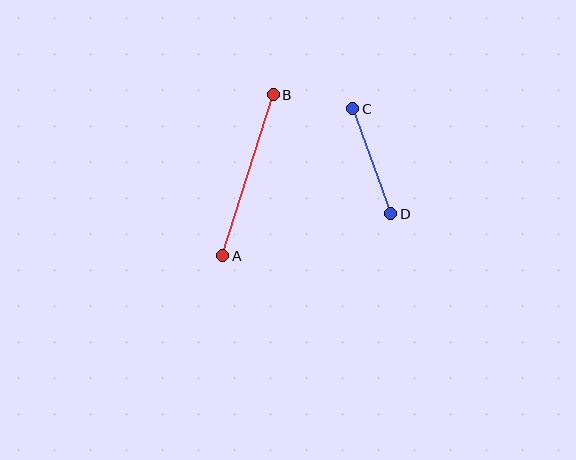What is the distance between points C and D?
The distance is approximately 112 pixels.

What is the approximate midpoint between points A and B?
The midpoint is at approximately (248, 175) pixels.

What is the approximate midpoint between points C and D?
The midpoint is at approximately (372, 161) pixels.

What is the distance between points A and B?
The distance is approximately 169 pixels.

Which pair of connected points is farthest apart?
Points A and B are farthest apart.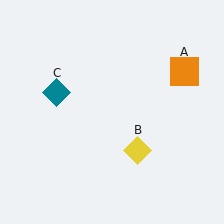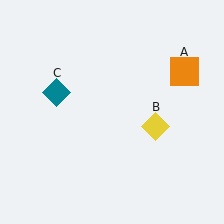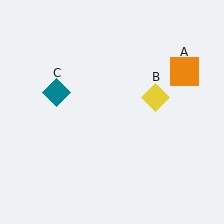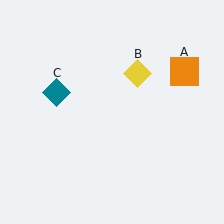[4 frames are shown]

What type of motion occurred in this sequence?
The yellow diamond (object B) rotated counterclockwise around the center of the scene.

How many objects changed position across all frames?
1 object changed position: yellow diamond (object B).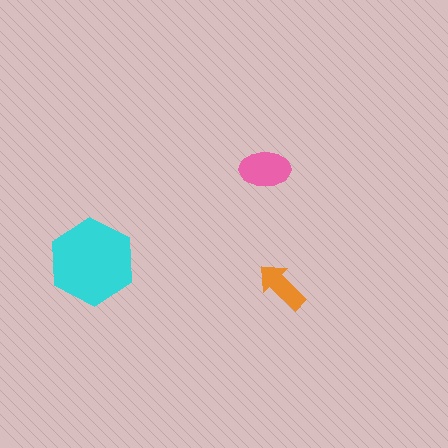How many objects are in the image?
There are 3 objects in the image.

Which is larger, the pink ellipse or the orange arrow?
The pink ellipse.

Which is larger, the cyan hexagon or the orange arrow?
The cyan hexagon.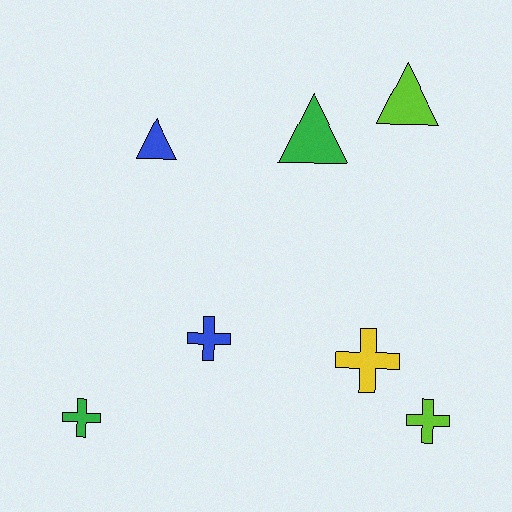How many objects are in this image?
There are 7 objects.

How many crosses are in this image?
There are 4 crosses.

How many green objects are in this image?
There are 2 green objects.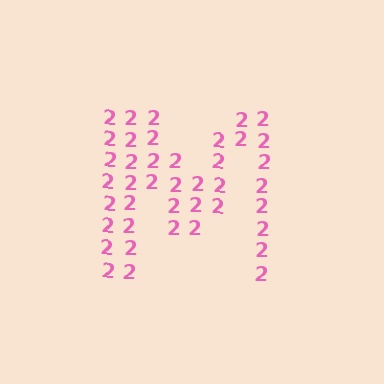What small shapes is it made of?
It is made of small digit 2's.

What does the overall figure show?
The overall figure shows the letter M.